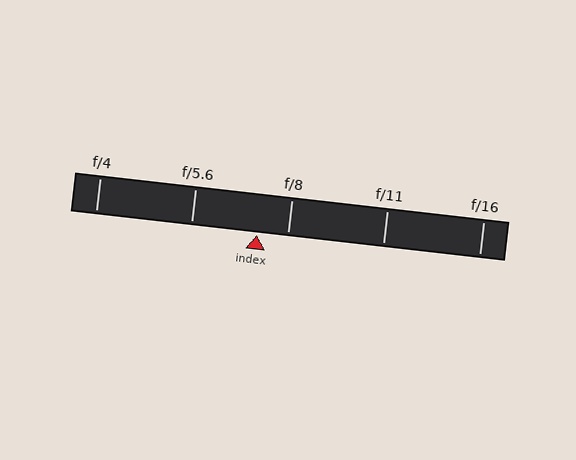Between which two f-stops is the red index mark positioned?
The index mark is between f/5.6 and f/8.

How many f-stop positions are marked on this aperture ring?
There are 5 f-stop positions marked.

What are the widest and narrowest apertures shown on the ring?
The widest aperture shown is f/4 and the narrowest is f/16.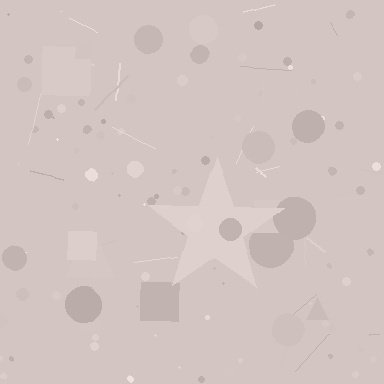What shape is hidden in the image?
A star is hidden in the image.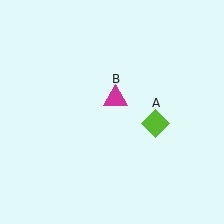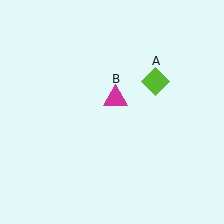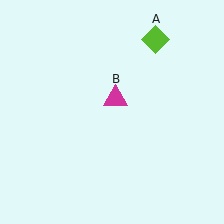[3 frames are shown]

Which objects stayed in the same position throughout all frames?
Magenta triangle (object B) remained stationary.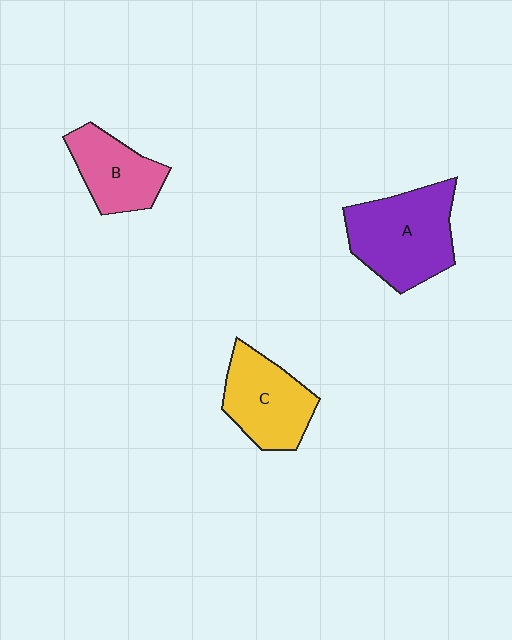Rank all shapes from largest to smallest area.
From largest to smallest: A (purple), C (yellow), B (pink).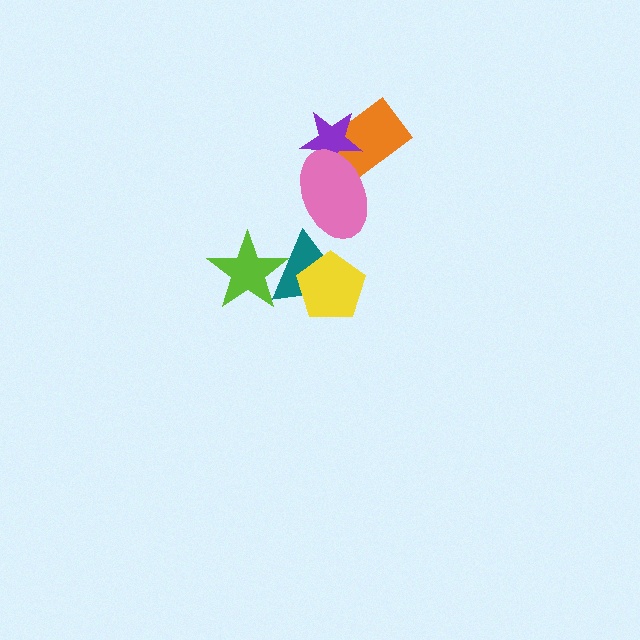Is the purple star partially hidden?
Yes, it is partially covered by another shape.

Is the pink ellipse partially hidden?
No, no other shape covers it.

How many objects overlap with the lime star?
1 object overlaps with the lime star.